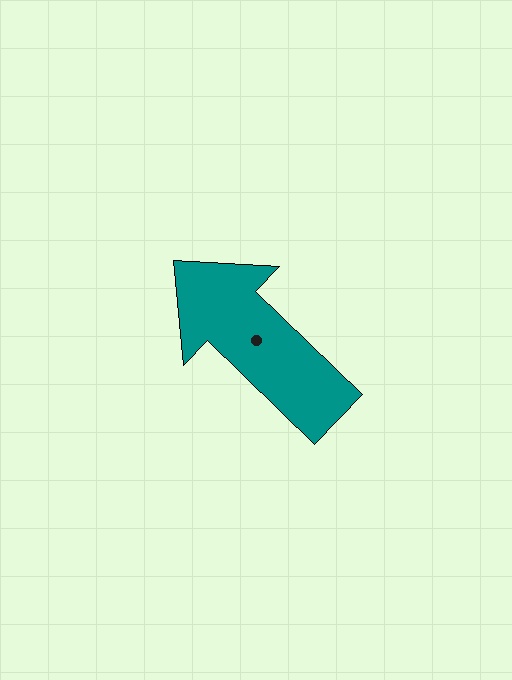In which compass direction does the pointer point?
Northwest.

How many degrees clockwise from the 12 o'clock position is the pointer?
Approximately 314 degrees.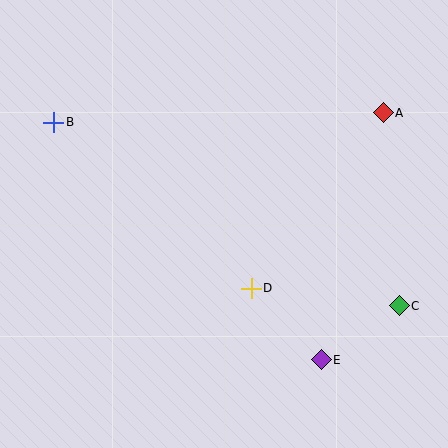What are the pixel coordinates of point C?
Point C is at (399, 306).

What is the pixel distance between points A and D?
The distance between A and D is 219 pixels.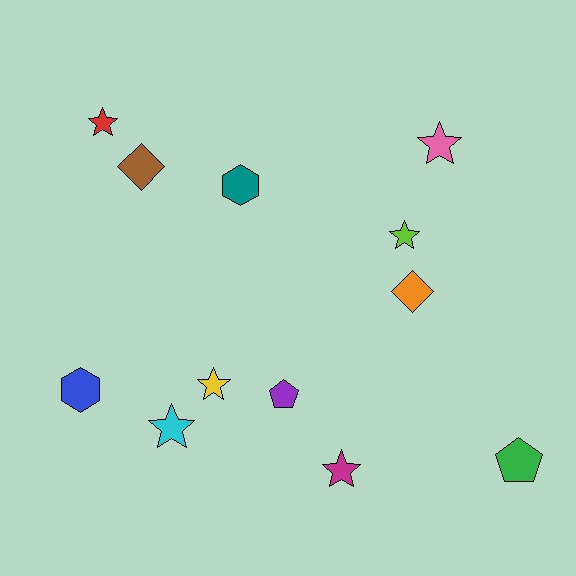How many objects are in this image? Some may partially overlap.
There are 12 objects.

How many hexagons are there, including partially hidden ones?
There are 2 hexagons.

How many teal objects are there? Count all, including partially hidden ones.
There is 1 teal object.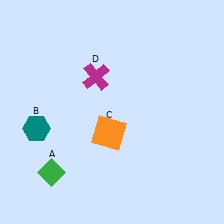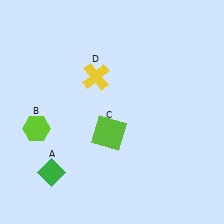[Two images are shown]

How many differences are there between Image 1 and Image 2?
There are 3 differences between the two images.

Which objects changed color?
B changed from teal to lime. C changed from orange to lime. D changed from magenta to yellow.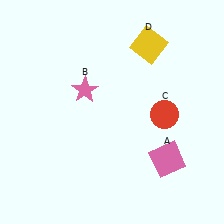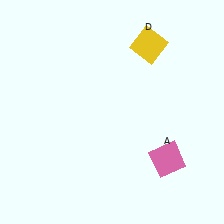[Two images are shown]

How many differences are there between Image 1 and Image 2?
There are 2 differences between the two images.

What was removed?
The red circle (C), the pink star (B) were removed in Image 2.